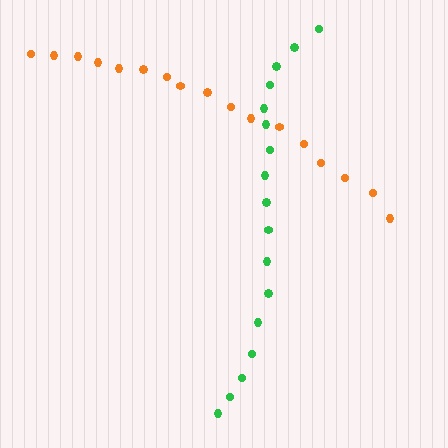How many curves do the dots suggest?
There are 2 distinct paths.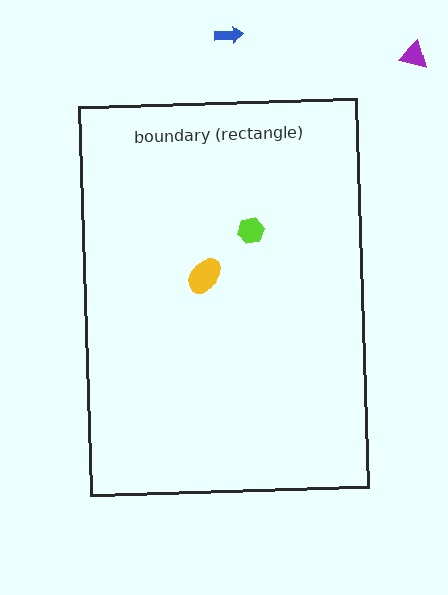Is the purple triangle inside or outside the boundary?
Outside.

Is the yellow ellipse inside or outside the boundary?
Inside.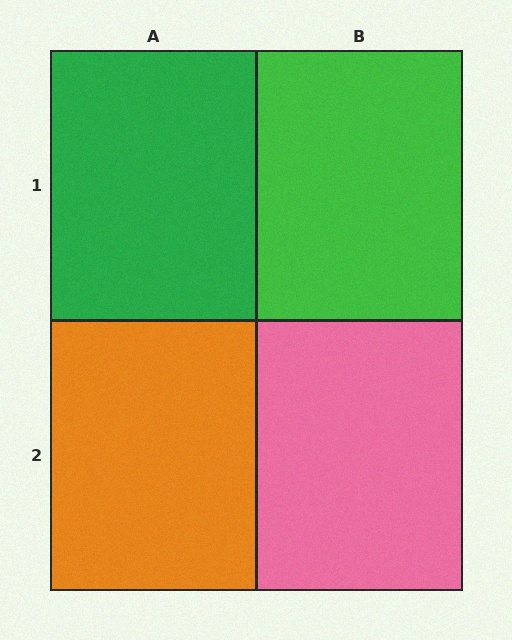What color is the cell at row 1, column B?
Green.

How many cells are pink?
1 cell is pink.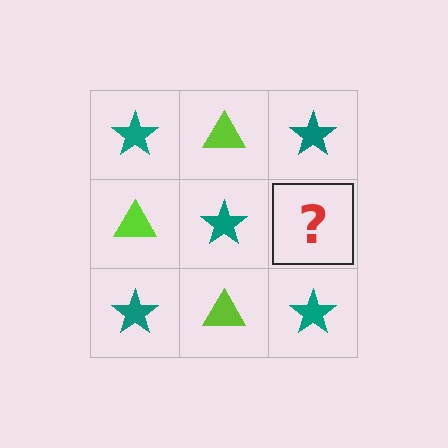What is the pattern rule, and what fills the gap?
The rule is that it alternates teal star and lime triangle in a checkerboard pattern. The gap should be filled with a lime triangle.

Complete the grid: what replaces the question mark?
The question mark should be replaced with a lime triangle.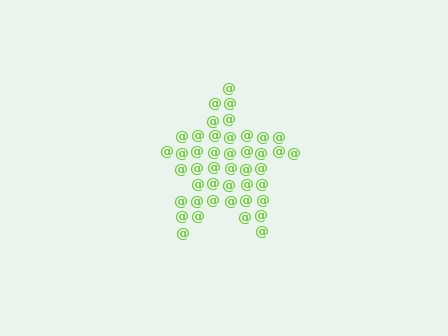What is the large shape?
The large shape is a star.